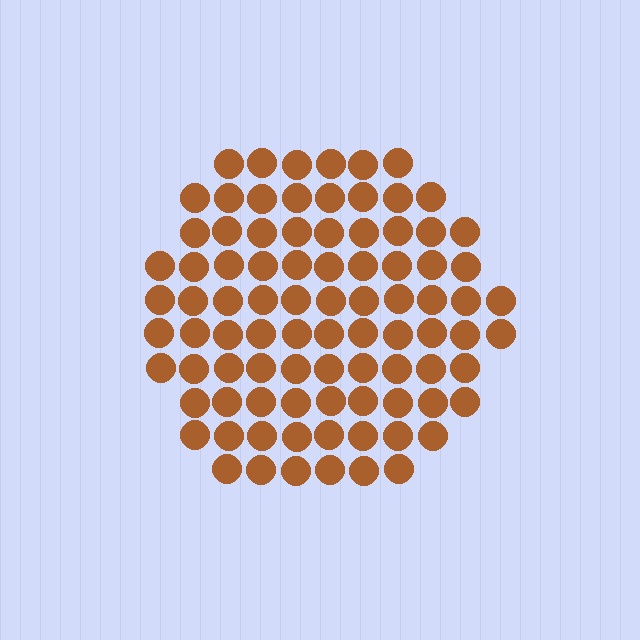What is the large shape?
The large shape is a hexagon.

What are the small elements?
The small elements are circles.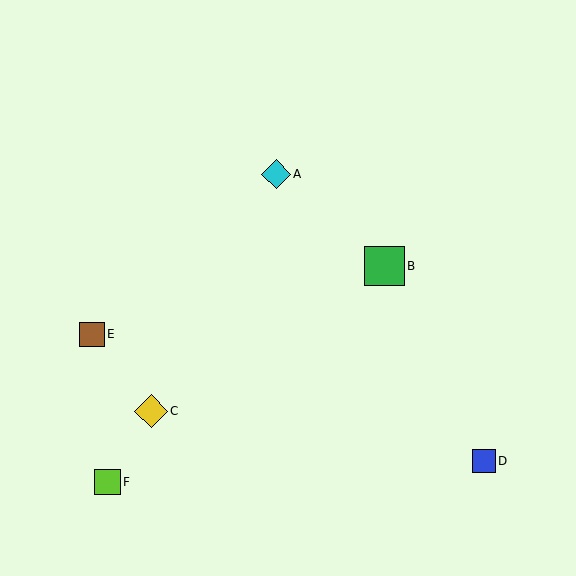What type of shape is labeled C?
Shape C is a yellow diamond.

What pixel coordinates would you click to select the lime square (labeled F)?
Click at (108, 482) to select the lime square F.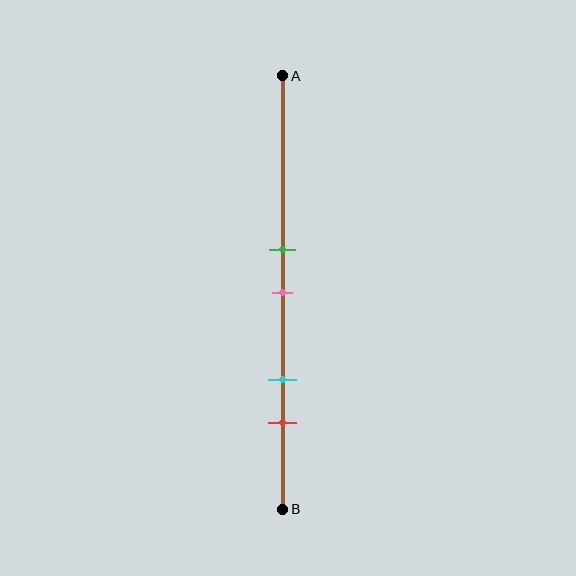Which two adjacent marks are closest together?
The green and pink marks are the closest adjacent pair.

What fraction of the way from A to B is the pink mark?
The pink mark is approximately 50% (0.5) of the way from A to B.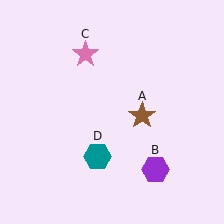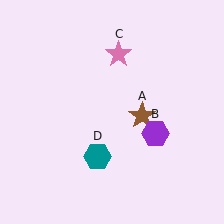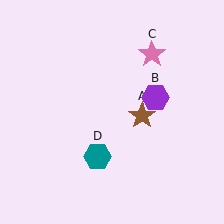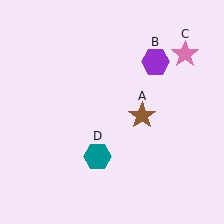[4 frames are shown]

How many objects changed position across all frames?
2 objects changed position: purple hexagon (object B), pink star (object C).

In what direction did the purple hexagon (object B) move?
The purple hexagon (object B) moved up.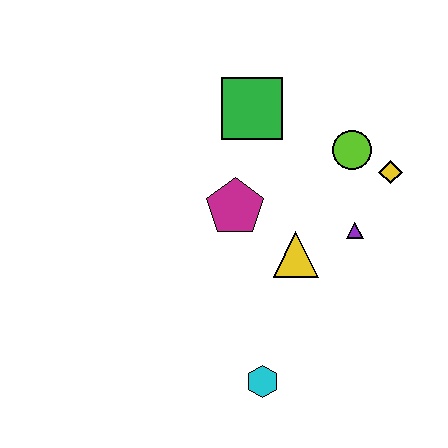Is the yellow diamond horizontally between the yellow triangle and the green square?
No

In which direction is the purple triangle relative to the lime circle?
The purple triangle is below the lime circle.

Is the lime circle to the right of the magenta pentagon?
Yes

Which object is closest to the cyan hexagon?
The yellow triangle is closest to the cyan hexagon.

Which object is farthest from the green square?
The cyan hexagon is farthest from the green square.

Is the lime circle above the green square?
No